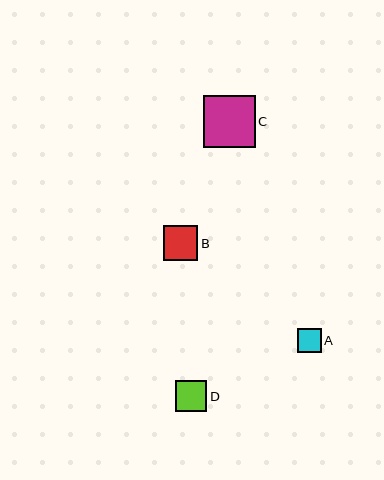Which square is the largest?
Square C is the largest with a size of approximately 52 pixels.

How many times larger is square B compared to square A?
Square B is approximately 1.4 times the size of square A.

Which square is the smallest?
Square A is the smallest with a size of approximately 24 pixels.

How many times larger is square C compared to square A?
Square C is approximately 2.2 times the size of square A.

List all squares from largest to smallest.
From largest to smallest: C, B, D, A.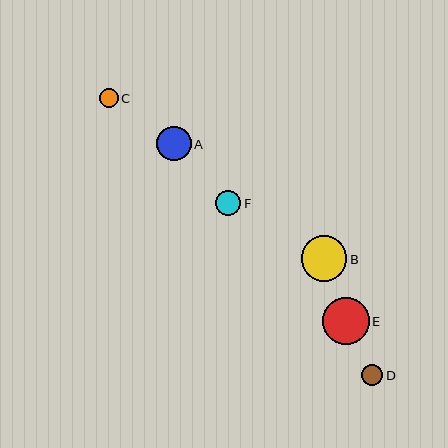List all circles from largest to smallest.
From largest to smallest: E, B, A, F, D, C.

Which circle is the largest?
Circle E is the largest with a size of approximately 46 pixels.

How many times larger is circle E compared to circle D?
Circle E is approximately 2.3 times the size of circle D.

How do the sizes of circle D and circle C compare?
Circle D and circle C are approximately the same size.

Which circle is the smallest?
Circle C is the smallest with a size of approximately 19 pixels.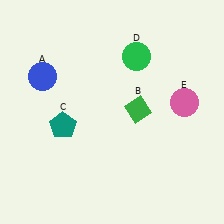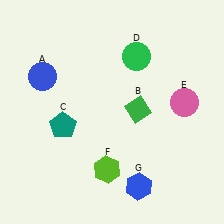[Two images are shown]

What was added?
A lime hexagon (F), a blue hexagon (G) were added in Image 2.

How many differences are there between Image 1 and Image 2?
There are 2 differences between the two images.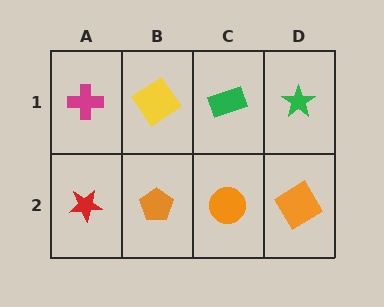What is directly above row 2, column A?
A magenta cross.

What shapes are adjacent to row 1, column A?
A red star (row 2, column A), a yellow diamond (row 1, column B).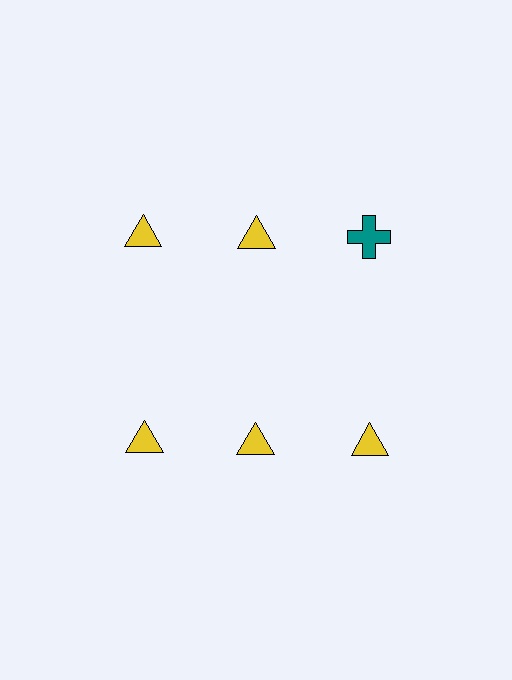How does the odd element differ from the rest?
It differs in both color (teal instead of yellow) and shape (cross instead of triangle).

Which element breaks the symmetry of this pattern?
The teal cross in the top row, center column breaks the symmetry. All other shapes are yellow triangles.